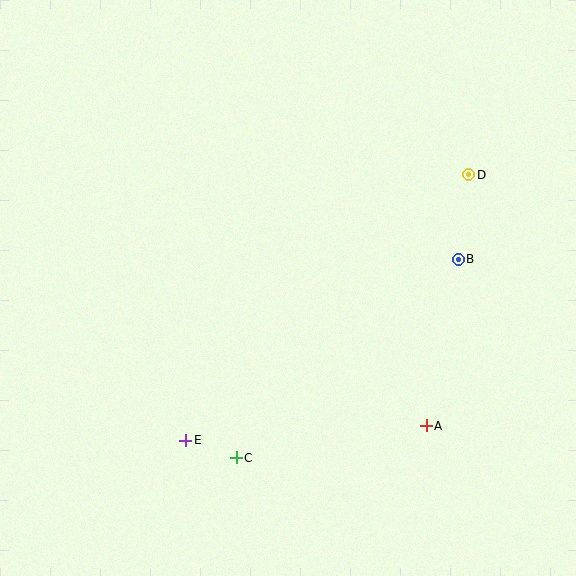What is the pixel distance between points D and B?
The distance between D and B is 86 pixels.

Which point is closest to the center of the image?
Point B at (458, 259) is closest to the center.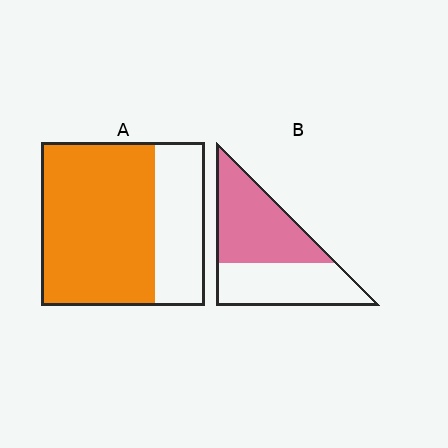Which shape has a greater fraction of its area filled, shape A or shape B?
Shape A.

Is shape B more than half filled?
Yes.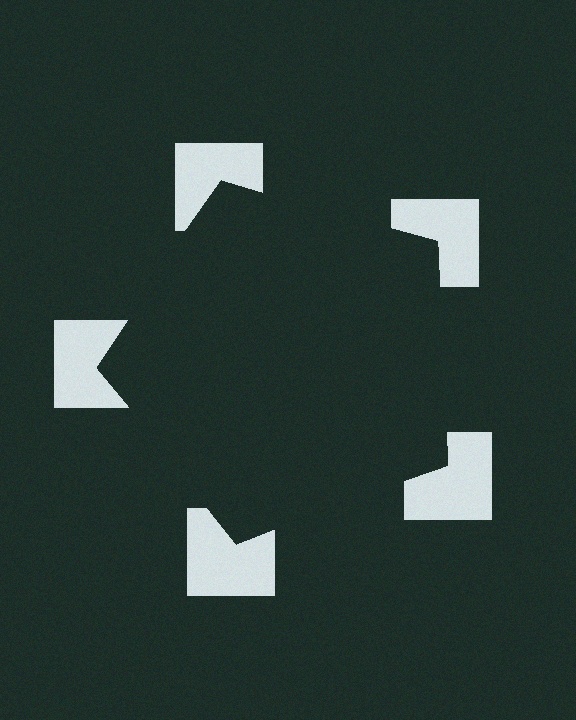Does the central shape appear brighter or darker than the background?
It typically appears slightly darker than the background, even though no actual brightness change is drawn.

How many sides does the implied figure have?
5 sides.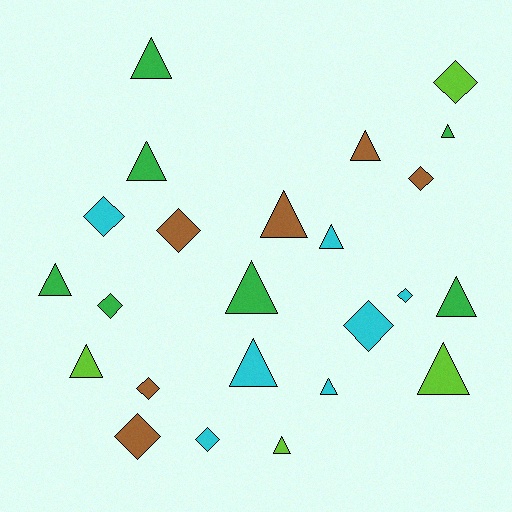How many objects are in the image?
There are 24 objects.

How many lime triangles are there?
There are 3 lime triangles.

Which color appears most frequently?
Green, with 7 objects.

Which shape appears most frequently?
Triangle, with 14 objects.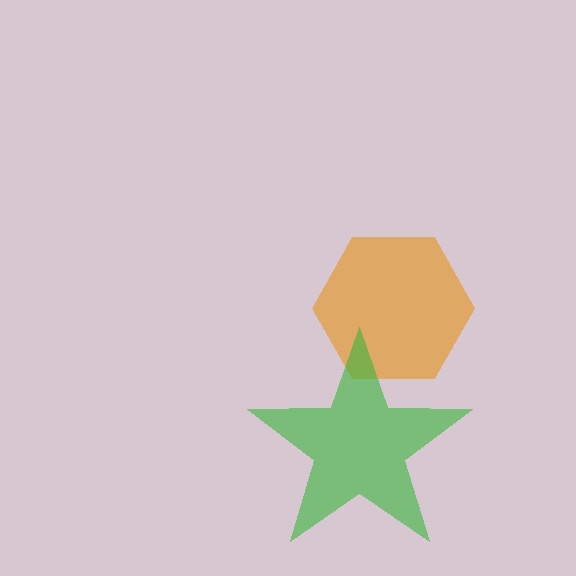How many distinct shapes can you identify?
There are 2 distinct shapes: an orange hexagon, a green star.